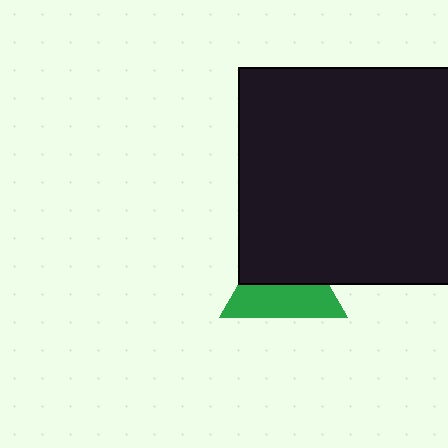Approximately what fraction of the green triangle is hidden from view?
Roughly 51% of the green triangle is hidden behind the black square.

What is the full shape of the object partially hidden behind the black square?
The partially hidden object is a green triangle.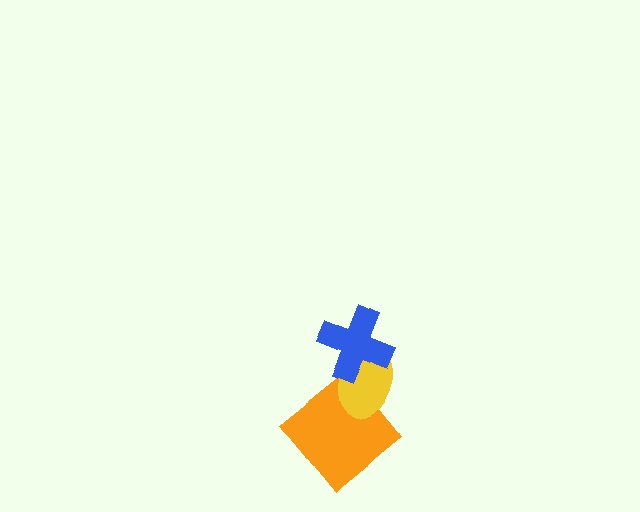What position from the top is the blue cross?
The blue cross is 1st from the top.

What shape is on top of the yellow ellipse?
The blue cross is on top of the yellow ellipse.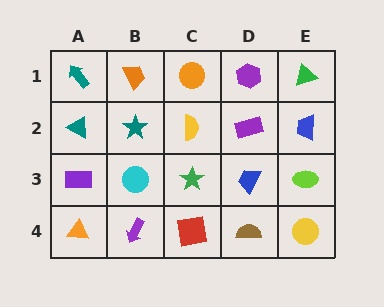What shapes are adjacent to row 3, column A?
A teal triangle (row 2, column A), an orange triangle (row 4, column A), a cyan circle (row 3, column B).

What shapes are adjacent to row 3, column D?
A purple rectangle (row 2, column D), a brown semicircle (row 4, column D), a green star (row 3, column C), a lime ellipse (row 3, column E).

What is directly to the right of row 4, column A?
A purple arrow.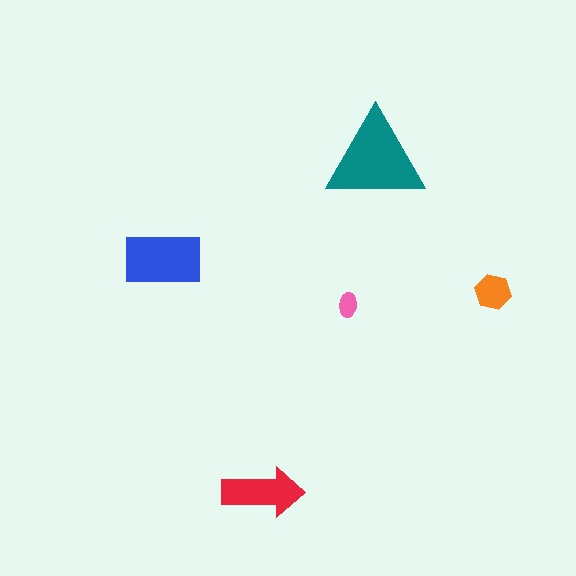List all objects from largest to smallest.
The teal triangle, the blue rectangle, the red arrow, the orange hexagon, the pink ellipse.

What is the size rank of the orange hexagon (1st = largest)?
4th.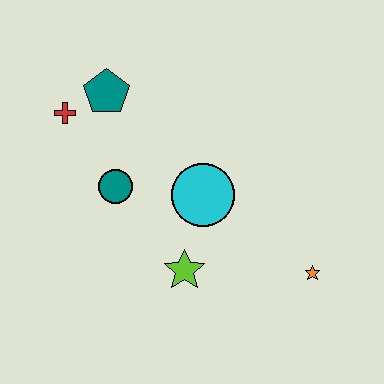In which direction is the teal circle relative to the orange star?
The teal circle is to the left of the orange star.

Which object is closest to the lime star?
The cyan circle is closest to the lime star.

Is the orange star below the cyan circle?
Yes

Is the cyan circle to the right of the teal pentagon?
Yes